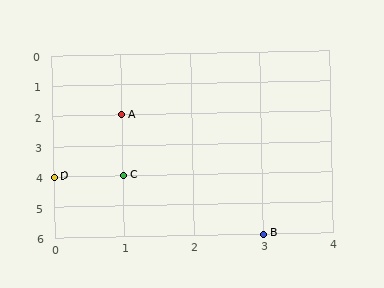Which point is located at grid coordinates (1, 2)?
Point A is at (1, 2).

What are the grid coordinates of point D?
Point D is at grid coordinates (0, 4).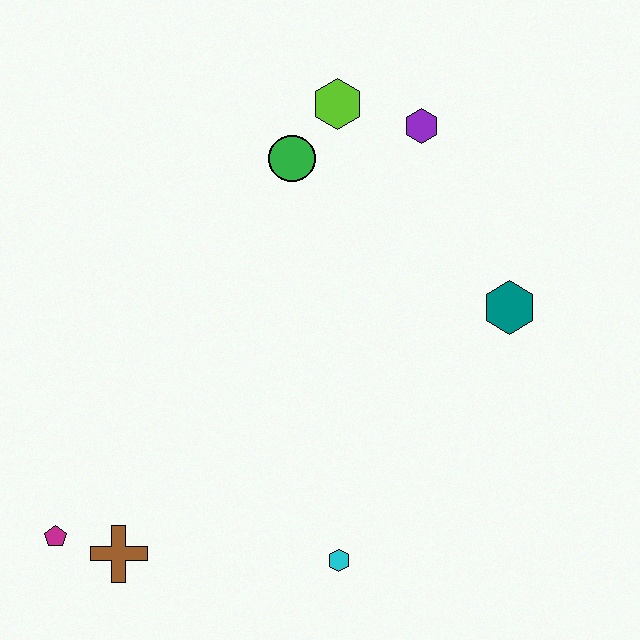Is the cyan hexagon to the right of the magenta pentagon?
Yes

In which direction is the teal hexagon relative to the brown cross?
The teal hexagon is to the right of the brown cross.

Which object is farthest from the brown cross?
The purple hexagon is farthest from the brown cross.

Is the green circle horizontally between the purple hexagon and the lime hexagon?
No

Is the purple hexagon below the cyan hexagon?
No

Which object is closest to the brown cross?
The magenta pentagon is closest to the brown cross.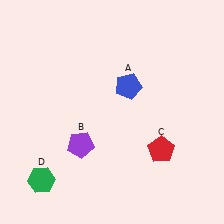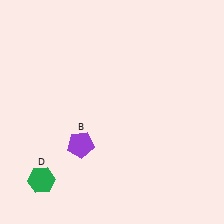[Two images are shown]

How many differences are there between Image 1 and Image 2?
There are 2 differences between the two images.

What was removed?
The blue pentagon (A), the red pentagon (C) were removed in Image 2.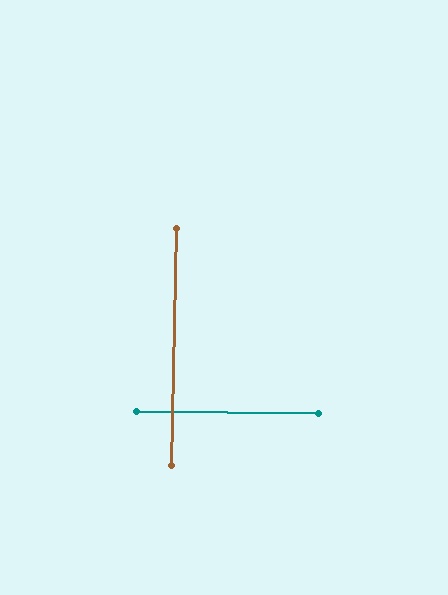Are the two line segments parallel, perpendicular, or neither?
Perpendicular — they meet at approximately 90°.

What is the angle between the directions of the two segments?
Approximately 90 degrees.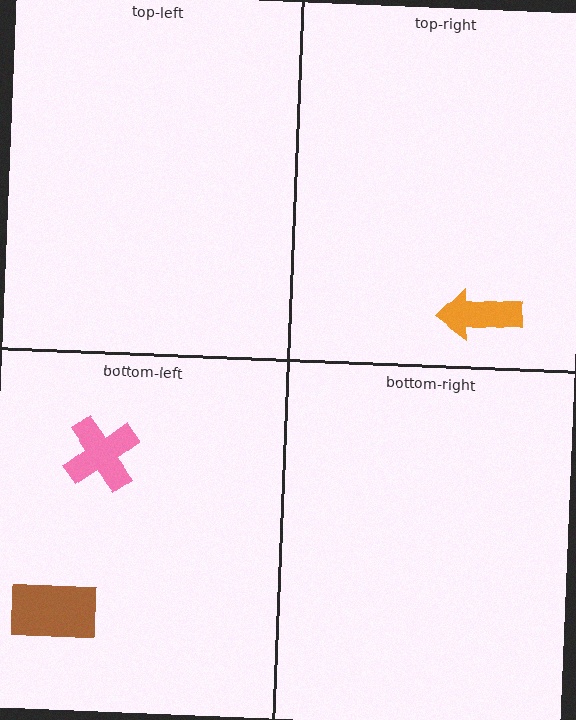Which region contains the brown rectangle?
The bottom-left region.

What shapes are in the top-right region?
The orange arrow.